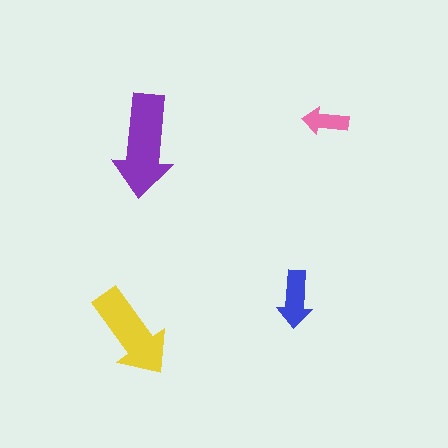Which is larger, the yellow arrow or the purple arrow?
The purple one.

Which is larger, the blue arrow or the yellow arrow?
The yellow one.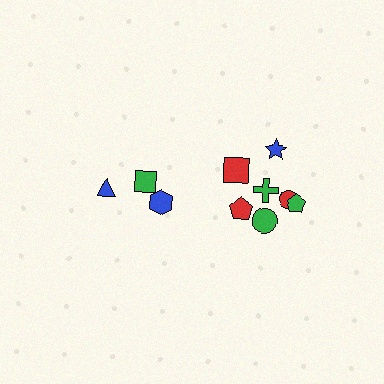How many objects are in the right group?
There are 7 objects.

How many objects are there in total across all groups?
There are 10 objects.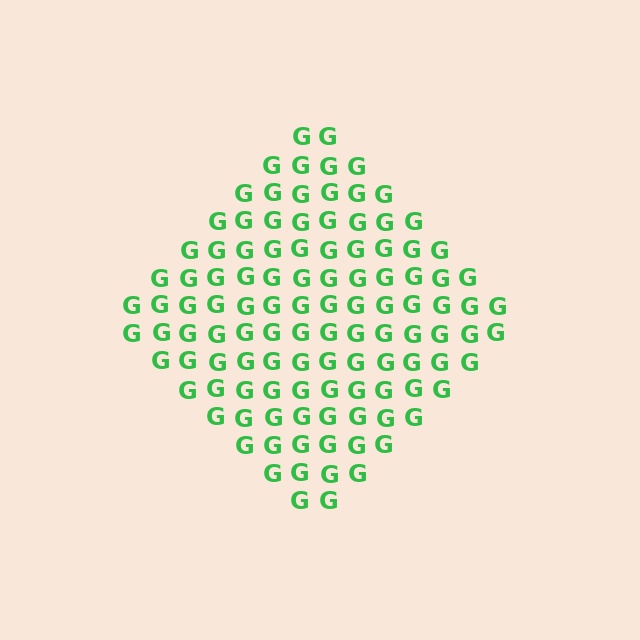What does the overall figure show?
The overall figure shows a diamond.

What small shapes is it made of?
It is made of small letter G's.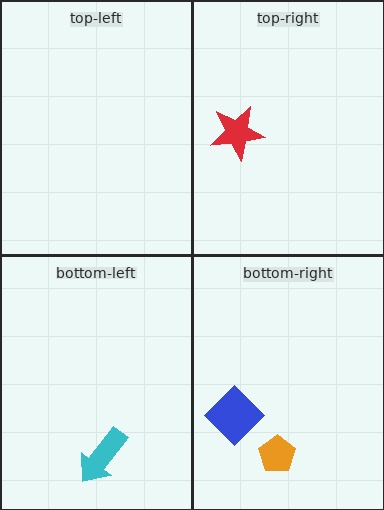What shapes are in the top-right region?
The red star.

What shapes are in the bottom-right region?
The blue diamond, the orange pentagon.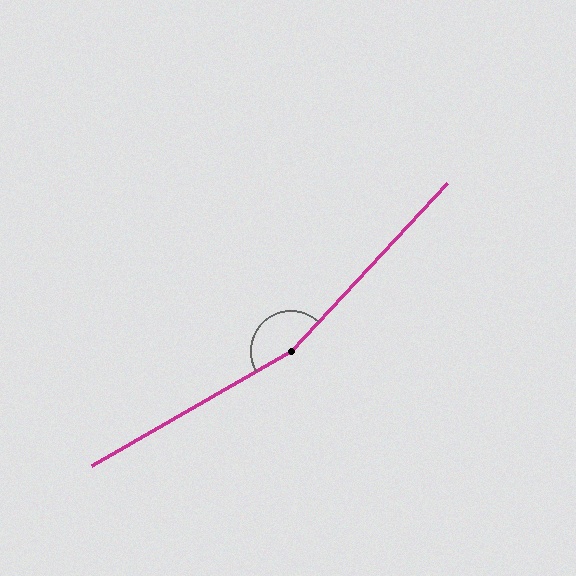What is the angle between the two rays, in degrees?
Approximately 163 degrees.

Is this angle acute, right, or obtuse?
It is obtuse.